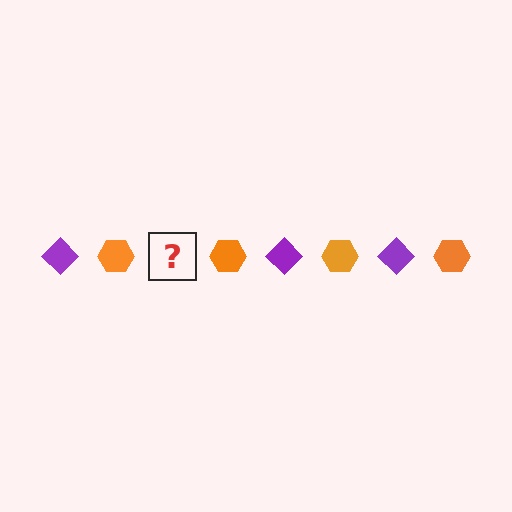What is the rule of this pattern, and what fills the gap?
The rule is that the pattern alternates between purple diamond and orange hexagon. The gap should be filled with a purple diamond.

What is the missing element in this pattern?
The missing element is a purple diamond.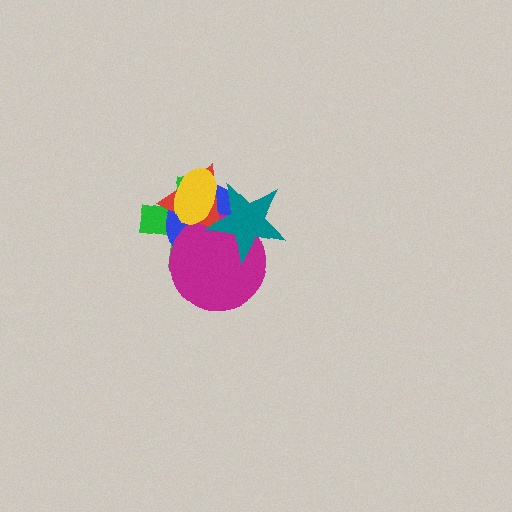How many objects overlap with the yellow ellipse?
4 objects overlap with the yellow ellipse.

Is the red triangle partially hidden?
Yes, it is partially covered by another shape.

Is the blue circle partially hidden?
Yes, it is partially covered by another shape.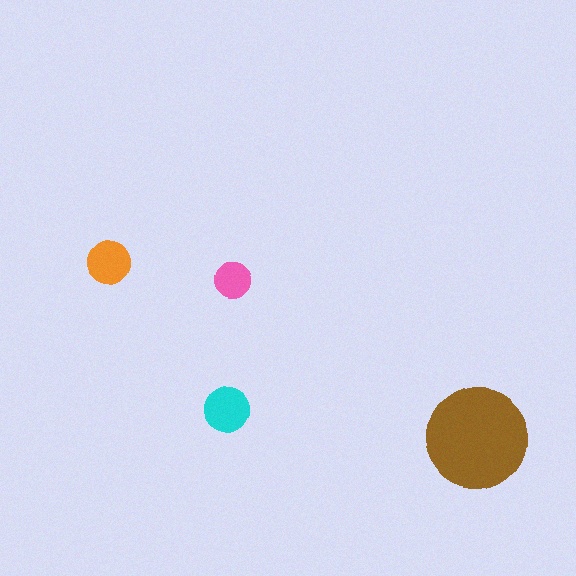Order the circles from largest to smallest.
the brown one, the cyan one, the orange one, the pink one.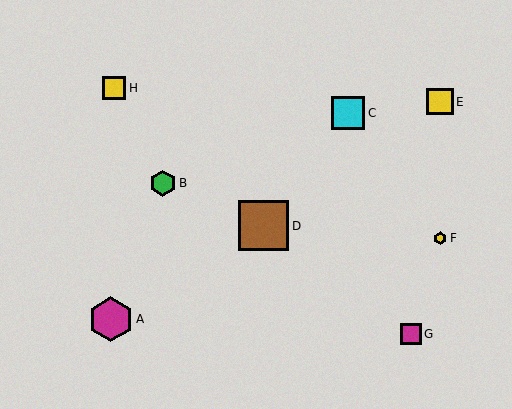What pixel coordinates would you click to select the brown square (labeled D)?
Click at (263, 226) to select the brown square D.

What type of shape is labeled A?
Shape A is a magenta hexagon.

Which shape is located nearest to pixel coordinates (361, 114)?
The cyan square (labeled C) at (348, 113) is nearest to that location.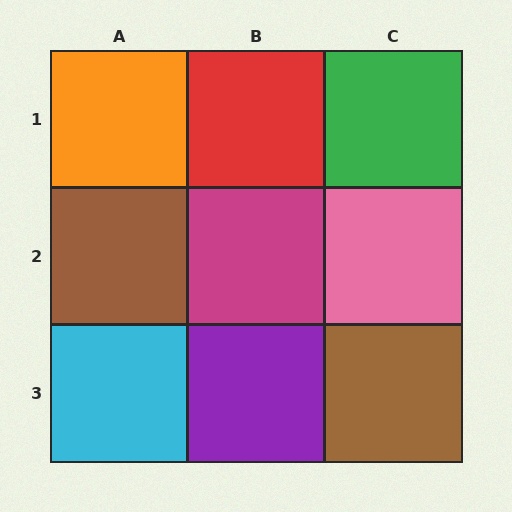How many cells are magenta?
1 cell is magenta.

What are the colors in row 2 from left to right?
Brown, magenta, pink.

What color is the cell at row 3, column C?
Brown.